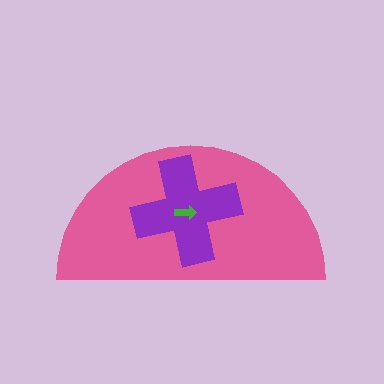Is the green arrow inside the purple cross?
Yes.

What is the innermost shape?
The green arrow.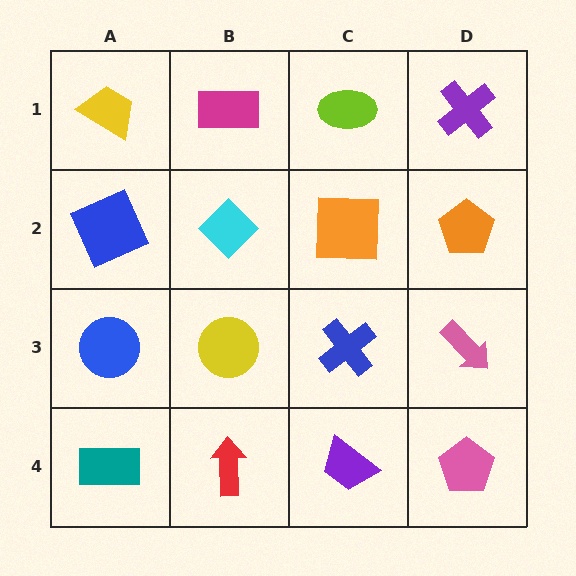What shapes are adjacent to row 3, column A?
A blue square (row 2, column A), a teal rectangle (row 4, column A), a yellow circle (row 3, column B).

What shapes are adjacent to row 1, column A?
A blue square (row 2, column A), a magenta rectangle (row 1, column B).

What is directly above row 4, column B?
A yellow circle.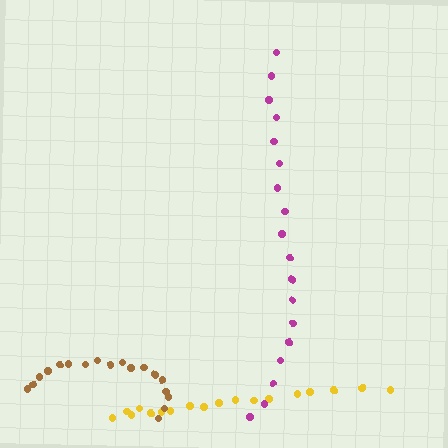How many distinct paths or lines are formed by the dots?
There are 3 distinct paths.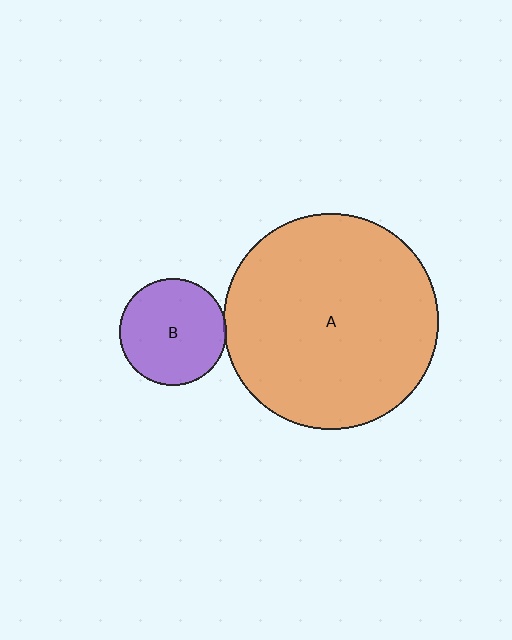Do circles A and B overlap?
Yes.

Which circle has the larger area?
Circle A (orange).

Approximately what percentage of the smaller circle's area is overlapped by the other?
Approximately 5%.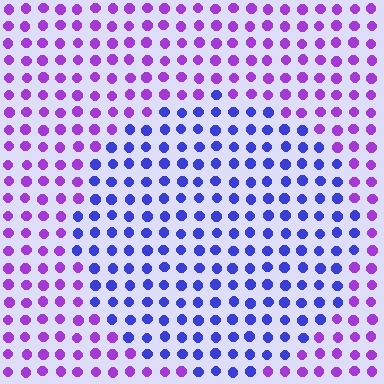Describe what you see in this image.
The image is filled with small purple elements in a uniform arrangement. A circle-shaped region is visible where the elements are tinted to a slightly different hue, forming a subtle color boundary.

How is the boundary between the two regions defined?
The boundary is defined purely by a slight shift in hue (about 44 degrees). Spacing, size, and orientation are identical on both sides.